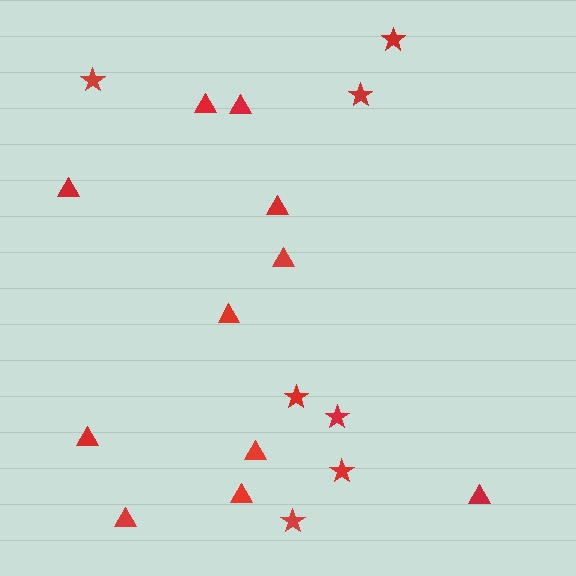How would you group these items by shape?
There are 2 groups: one group of triangles (11) and one group of stars (7).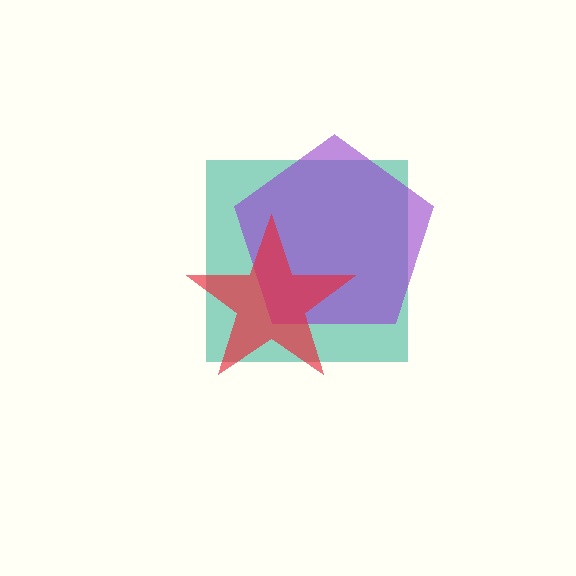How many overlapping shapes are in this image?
There are 3 overlapping shapes in the image.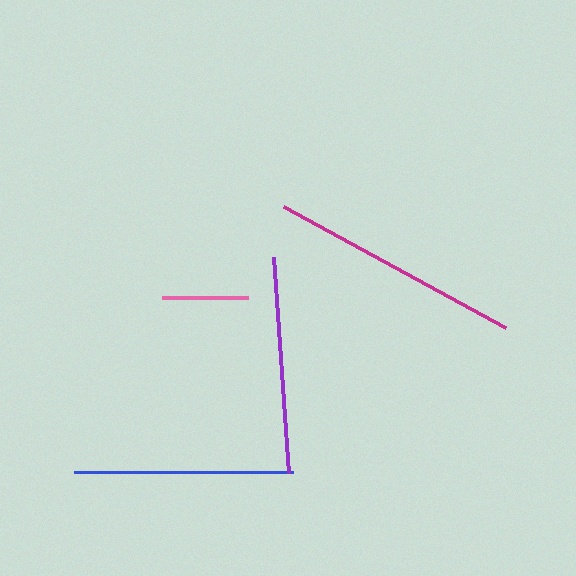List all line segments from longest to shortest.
From longest to shortest: magenta, blue, purple, pink.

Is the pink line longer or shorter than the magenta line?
The magenta line is longer than the pink line.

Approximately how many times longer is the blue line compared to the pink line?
The blue line is approximately 2.6 times the length of the pink line.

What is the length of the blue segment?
The blue segment is approximately 219 pixels long.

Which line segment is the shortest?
The pink line is the shortest at approximately 86 pixels.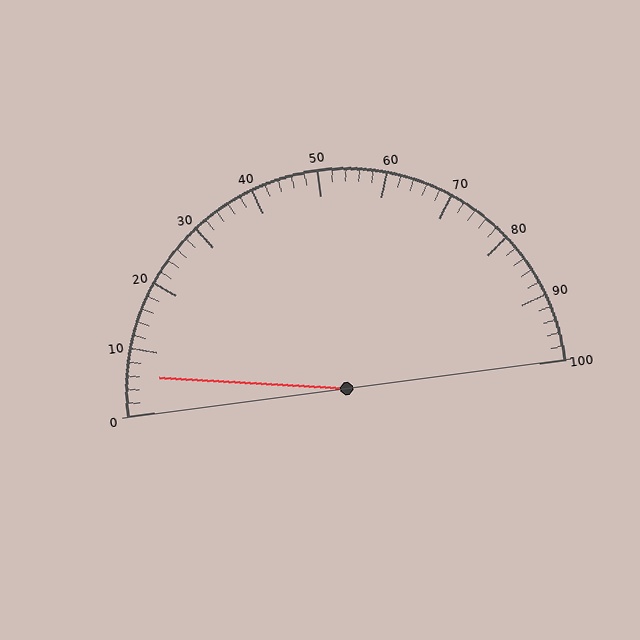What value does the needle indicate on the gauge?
The needle indicates approximately 6.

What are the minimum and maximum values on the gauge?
The gauge ranges from 0 to 100.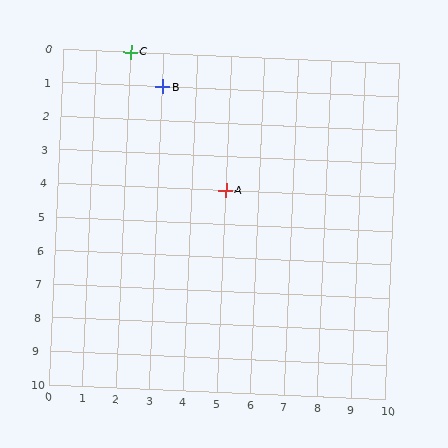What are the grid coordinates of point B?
Point B is at grid coordinates (3, 1).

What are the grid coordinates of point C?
Point C is at grid coordinates (2, 0).